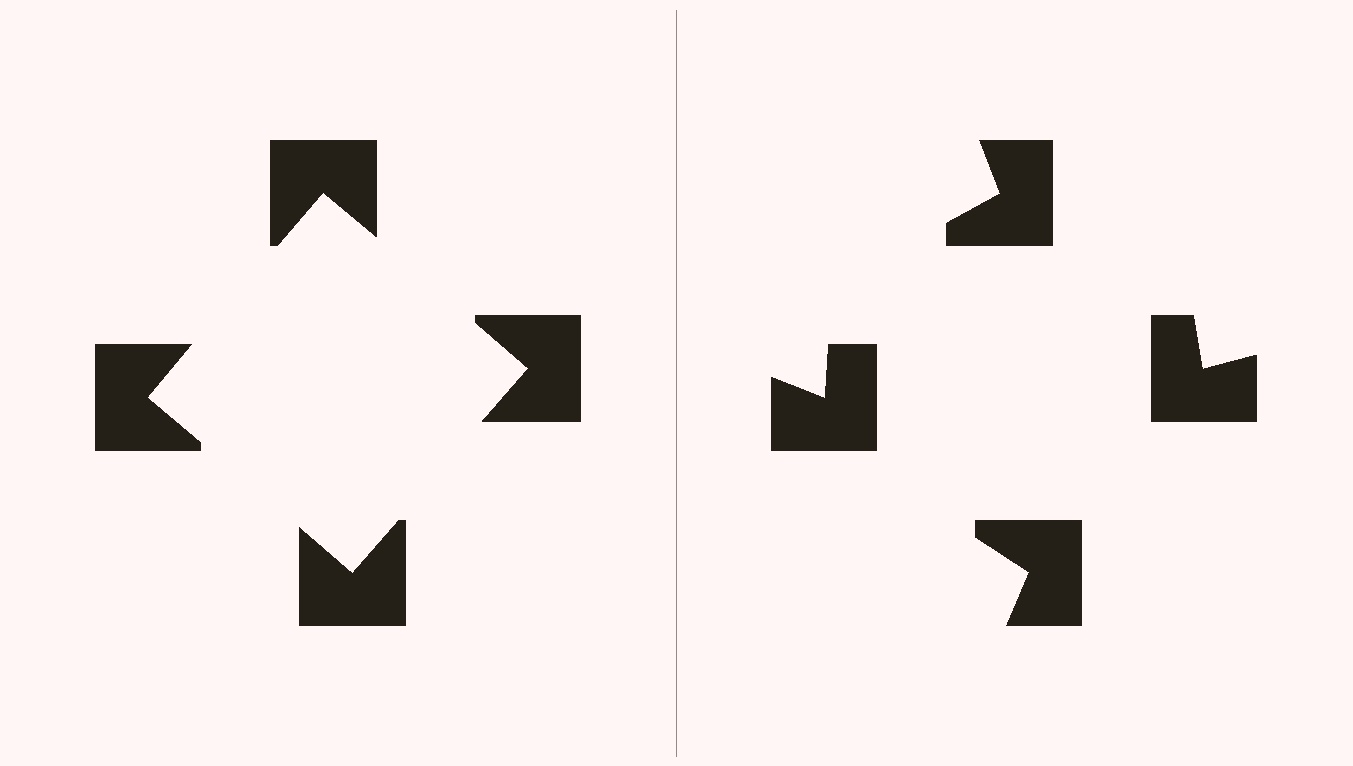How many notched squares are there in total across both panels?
8 — 4 on each side.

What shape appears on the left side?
An illusory square.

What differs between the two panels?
The notched squares are positioned identically on both sides; only the wedge orientations differ. On the left they align to a square; on the right they are misaligned.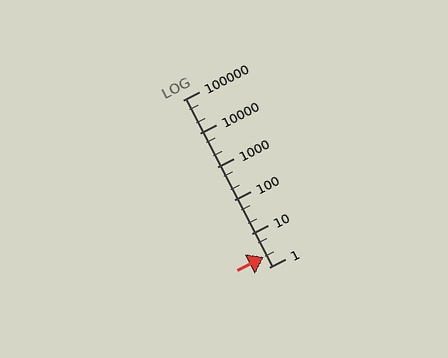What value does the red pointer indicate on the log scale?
The pointer indicates approximately 2.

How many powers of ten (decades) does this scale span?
The scale spans 5 decades, from 1 to 100000.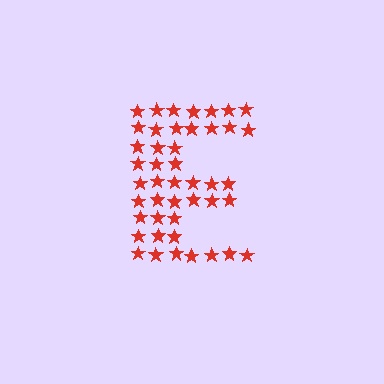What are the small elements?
The small elements are stars.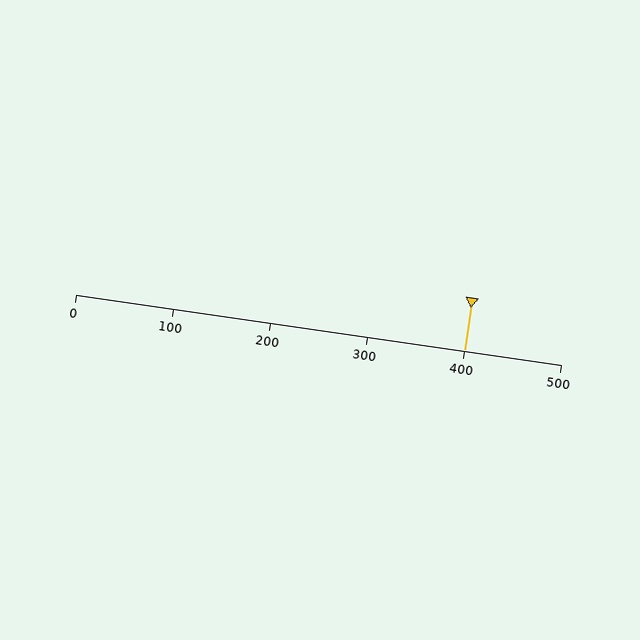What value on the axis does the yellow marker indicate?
The marker indicates approximately 400.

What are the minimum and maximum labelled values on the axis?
The axis runs from 0 to 500.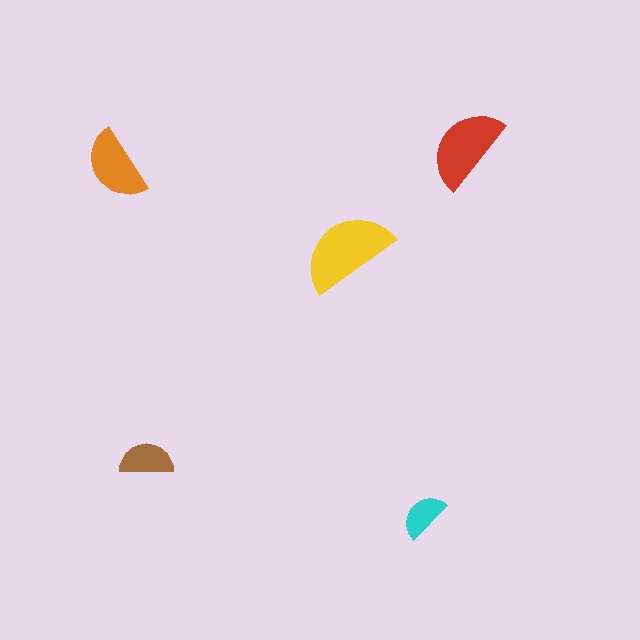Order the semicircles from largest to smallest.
the yellow one, the red one, the orange one, the brown one, the cyan one.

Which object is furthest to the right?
The red semicircle is rightmost.